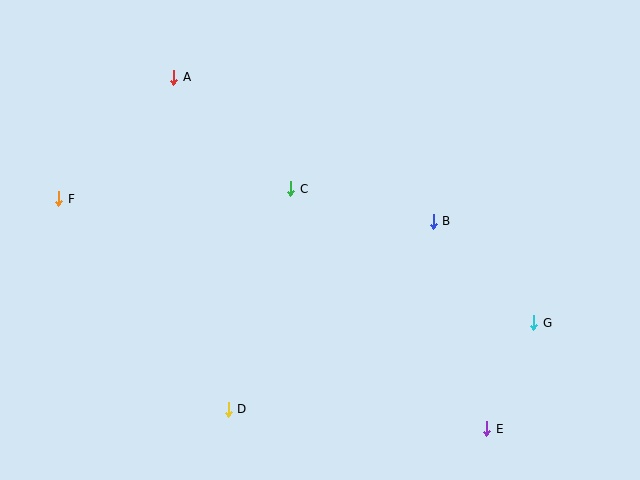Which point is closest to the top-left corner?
Point A is closest to the top-left corner.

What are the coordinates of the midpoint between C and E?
The midpoint between C and E is at (389, 309).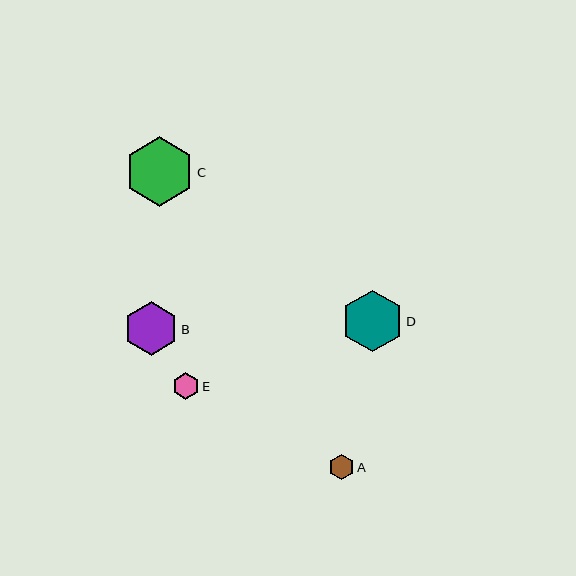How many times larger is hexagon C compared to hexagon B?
Hexagon C is approximately 1.3 times the size of hexagon B.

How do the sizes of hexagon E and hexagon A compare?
Hexagon E and hexagon A are approximately the same size.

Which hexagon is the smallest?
Hexagon A is the smallest with a size of approximately 26 pixels.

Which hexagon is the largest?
Hexagon C is the largest with a size of approximately 69 pixels.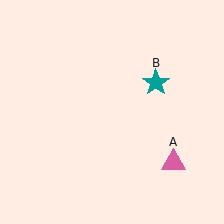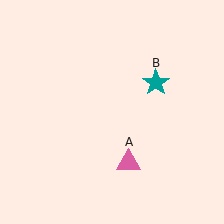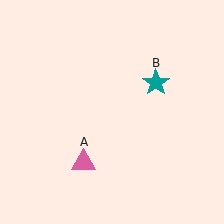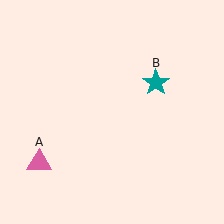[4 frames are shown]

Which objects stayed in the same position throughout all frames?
Teal star (object B) remained stationary.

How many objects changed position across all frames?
1 object changed position: pink triangle (object A).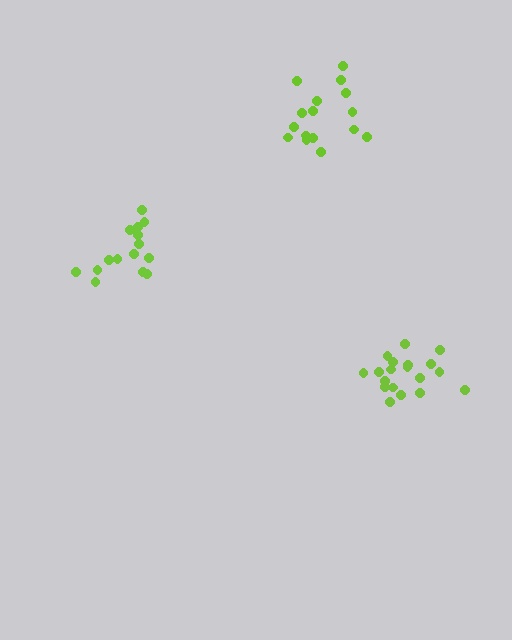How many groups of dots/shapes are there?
There are 3 groups.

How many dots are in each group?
Group 1: 19 dots, Group 2: 15 dots, Group 3: 16 dots (50 total).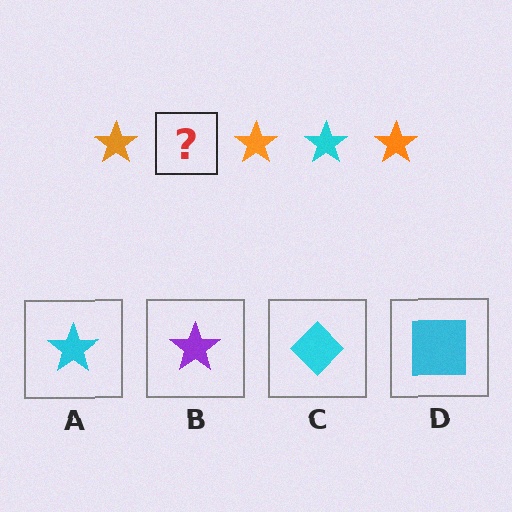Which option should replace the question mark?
Option A.